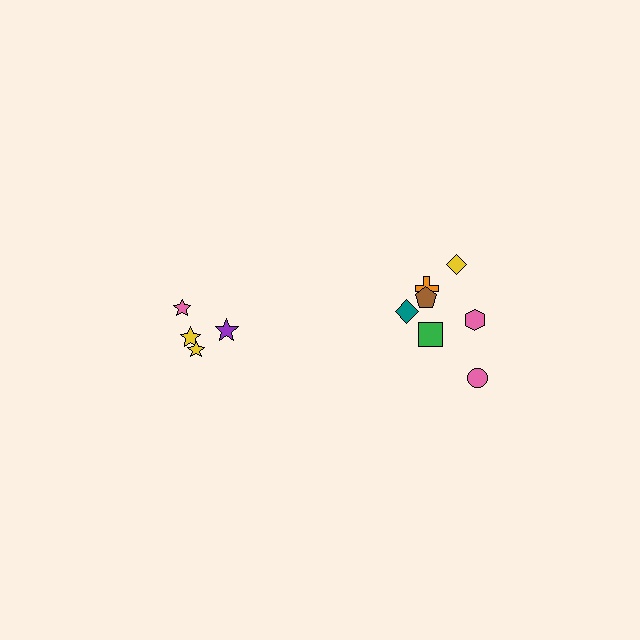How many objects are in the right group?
There are 7 objects.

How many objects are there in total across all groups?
There are 11 objects.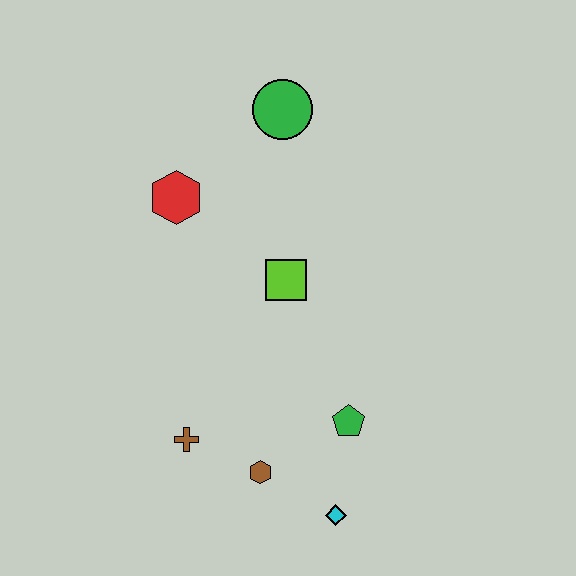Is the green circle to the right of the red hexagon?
Yes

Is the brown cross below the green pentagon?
Yes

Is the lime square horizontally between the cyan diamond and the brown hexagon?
Yes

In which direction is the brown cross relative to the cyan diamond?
The brown cross is to the left of the cyan diamond.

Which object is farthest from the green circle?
The cyan diamond is farthest from the green circle.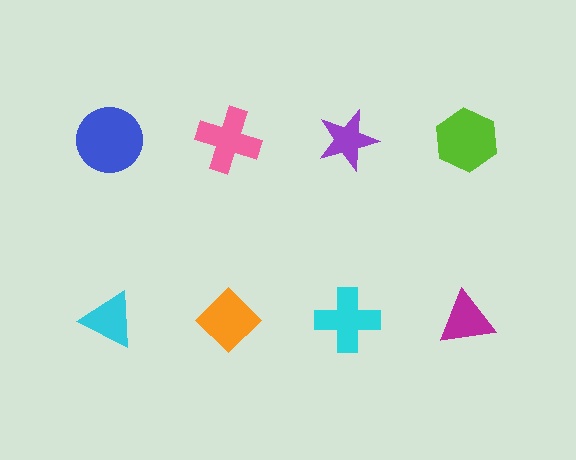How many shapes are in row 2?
4 shapes.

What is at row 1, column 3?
A purple star.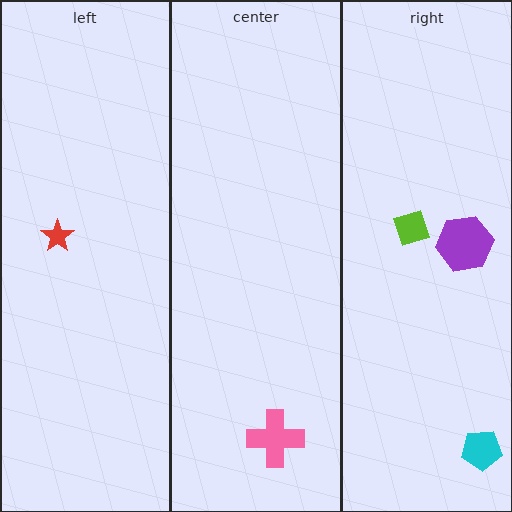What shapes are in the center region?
The pink cross.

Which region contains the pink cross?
The center region.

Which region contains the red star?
The left region.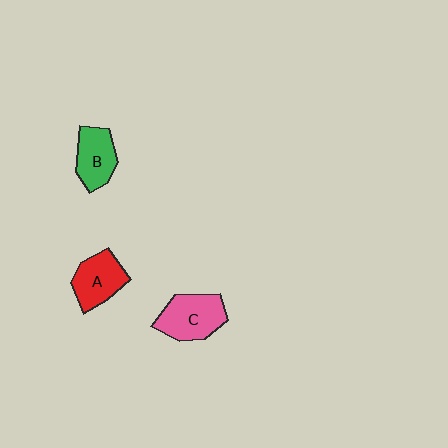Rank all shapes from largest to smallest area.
From largest to smallest: C (pink), A (red), B (green).